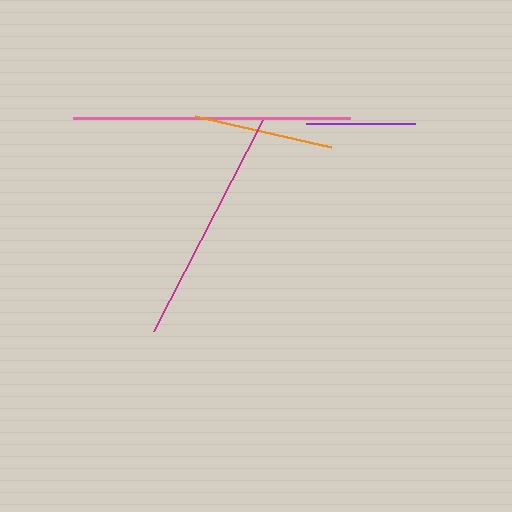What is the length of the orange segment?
The orange segment is approximately 139 pixels long.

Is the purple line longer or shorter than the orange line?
The orange line is longer than the purple line.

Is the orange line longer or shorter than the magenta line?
The magenta line is longer than the orange line.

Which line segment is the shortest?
The purple line is the shortest at approximately 108 pixels.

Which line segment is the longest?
The pink line is the longest at approximately 277 pixels.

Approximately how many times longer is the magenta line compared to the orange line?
The magenta line is approximately 1.7 times the length of the orange line.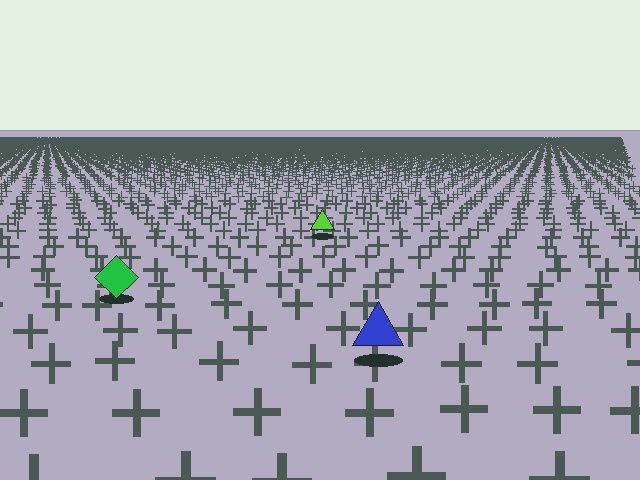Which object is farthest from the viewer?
The lime triangle is farthest from the viewer. It appears smaller and the ground texture around it is denser.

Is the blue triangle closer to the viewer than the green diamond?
Yes. The blue triangle is closer — you can tell from the texture gradient: the ground texture is coarser near it.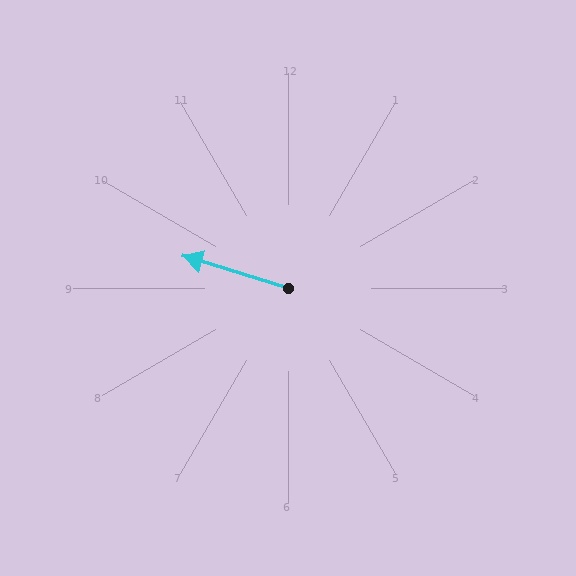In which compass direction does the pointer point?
West.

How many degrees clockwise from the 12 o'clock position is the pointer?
Approximately 287 degrees.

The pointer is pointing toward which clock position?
Roughly 10 o'clock.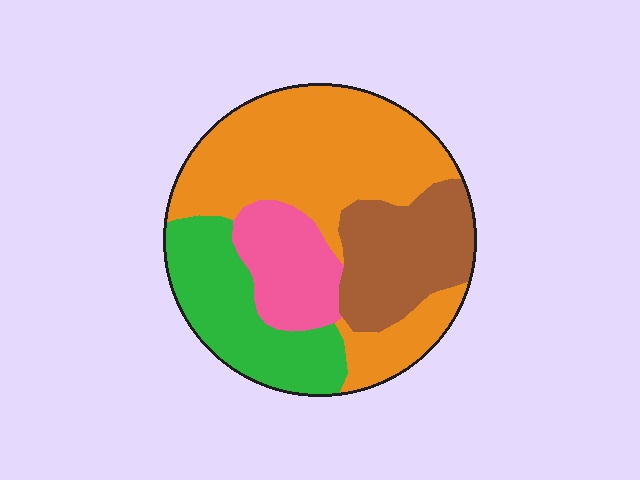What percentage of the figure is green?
Green covers 21% of the figure.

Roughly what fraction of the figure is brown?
Brown takes up about one fifth (1/5) of the figure.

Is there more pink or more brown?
Brown.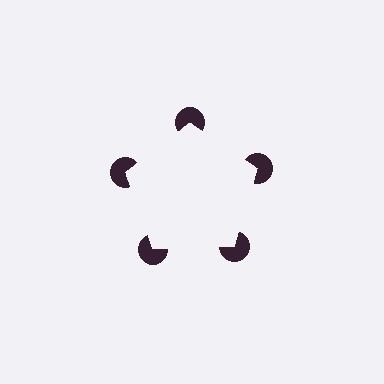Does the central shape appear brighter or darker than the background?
It typically appears slightly brighter than the background, even though no actual brightness change is drawn.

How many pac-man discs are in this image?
There are 5 — one at each vertex of the illusory pentagon.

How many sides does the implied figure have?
5 sides.